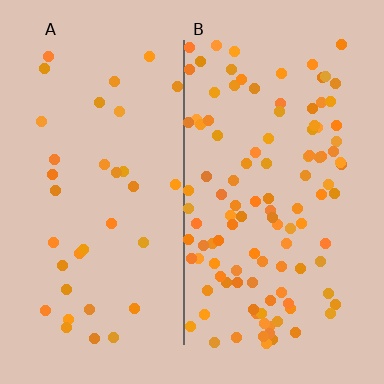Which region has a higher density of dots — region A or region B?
B (the right).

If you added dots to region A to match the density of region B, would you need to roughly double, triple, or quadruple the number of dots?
Approximately triple.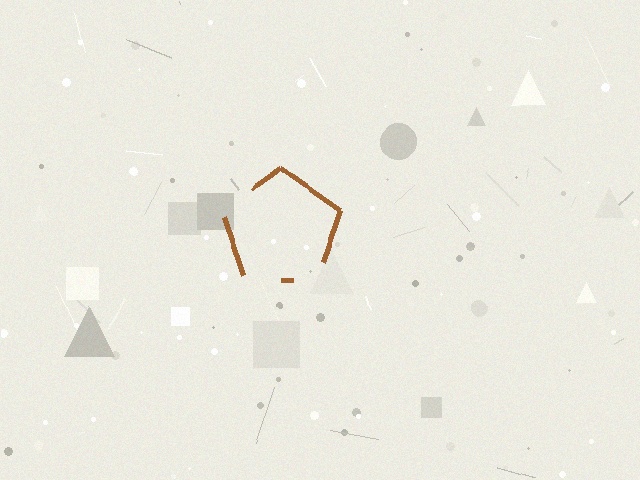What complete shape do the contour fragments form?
The contour fragments form a pentagon.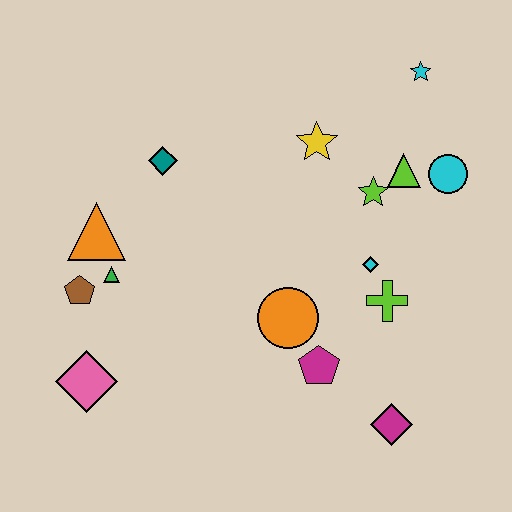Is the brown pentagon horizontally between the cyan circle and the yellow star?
No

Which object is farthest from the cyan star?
The pink diamond is farthest from the cyan star.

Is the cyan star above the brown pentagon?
Yes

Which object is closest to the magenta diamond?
The magenta pentagon is closest to the magenta diamond.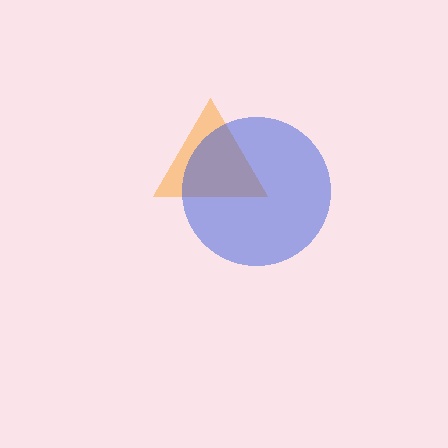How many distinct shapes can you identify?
There are 2 distinct shapes: an orange triangle, a blue circle.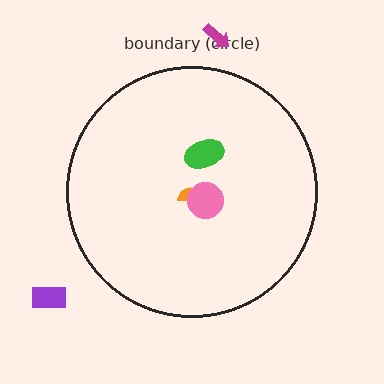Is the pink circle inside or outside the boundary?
Inside.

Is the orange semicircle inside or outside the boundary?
Inside.